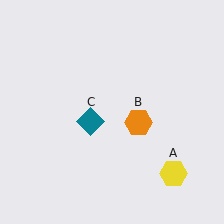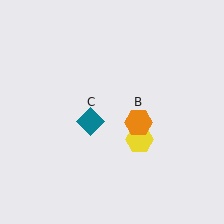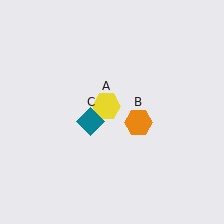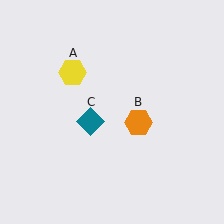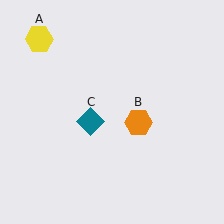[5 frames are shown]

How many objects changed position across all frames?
1 object changed position: yellow hexagon (object A).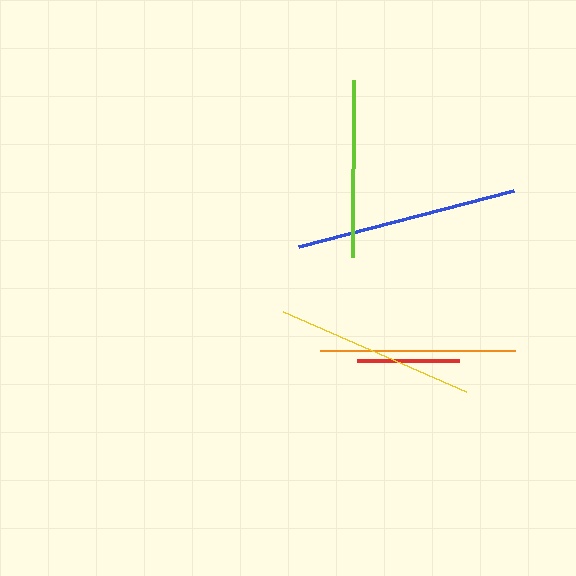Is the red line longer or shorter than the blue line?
The blue line is longer than the red line.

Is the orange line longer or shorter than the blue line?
The blue line is longer than the orange line.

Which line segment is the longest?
The blue line is the longest at approximately 223 pixels.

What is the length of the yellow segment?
The yellow segment is approximately 200 pixels long.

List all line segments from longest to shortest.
From longest to shortest: blue, yellow, orange, lime, red.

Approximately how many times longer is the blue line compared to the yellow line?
The blue line is approximately 1.1 times the length of the yellow line.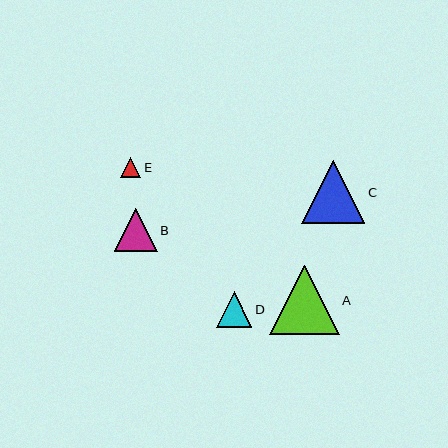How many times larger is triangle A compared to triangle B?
Triangle A is approximately 1.6 times the size of triangle B.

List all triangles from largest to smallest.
From largest to smallest: A, C, B, D, E.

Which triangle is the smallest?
Triangle E is the smallest with a size of approximately 20 pixels.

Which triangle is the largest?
Triangle A is the largest with a size of approximately 70 pixels.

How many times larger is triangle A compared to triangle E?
Triangle A is approximately 3.4 times the size of triangle E.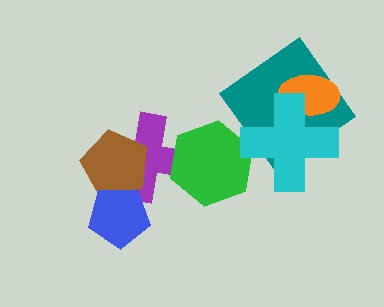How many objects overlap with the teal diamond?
2 objects overlap with the teal diamond.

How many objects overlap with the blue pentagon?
2 objects overlap with the blue pentagon.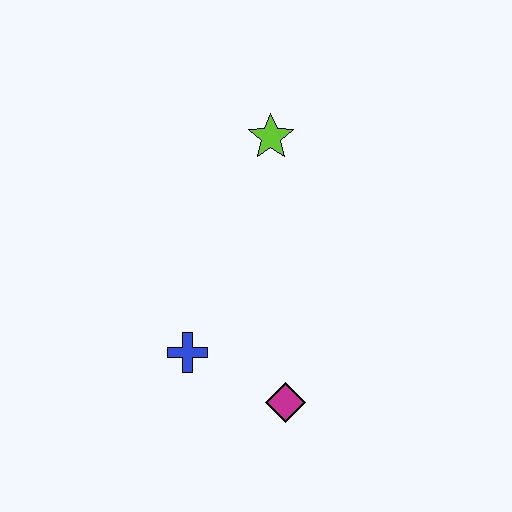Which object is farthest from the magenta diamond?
The lime star is farthest from the magenta diamond.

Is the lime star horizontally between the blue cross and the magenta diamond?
Yes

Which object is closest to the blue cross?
The magenta diamond is closest to the blue cross.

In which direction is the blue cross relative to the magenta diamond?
The blue cross is to the left of the magenta diamond.